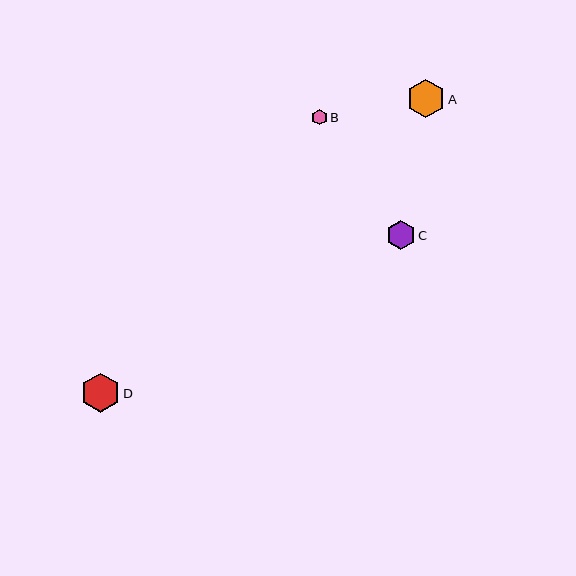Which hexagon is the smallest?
Hexagon B is the smallest with a size of approximately 16 pixels.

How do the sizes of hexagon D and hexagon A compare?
Hexagon D and hexagon A are approximately the same size.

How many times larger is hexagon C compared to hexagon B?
Hexagon C is approximately 1.9 times the size of hexagon B.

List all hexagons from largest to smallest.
From largest to smallest: D, A, C, B.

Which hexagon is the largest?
Hexagon D is the largest with a size of approximately 39 pixels.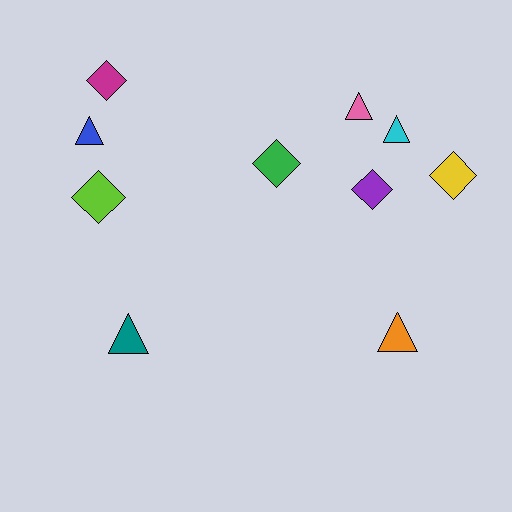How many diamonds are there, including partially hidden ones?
There are 5 diamonds.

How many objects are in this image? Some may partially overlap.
There are 10 objects.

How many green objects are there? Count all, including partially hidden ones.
There is 1 green object.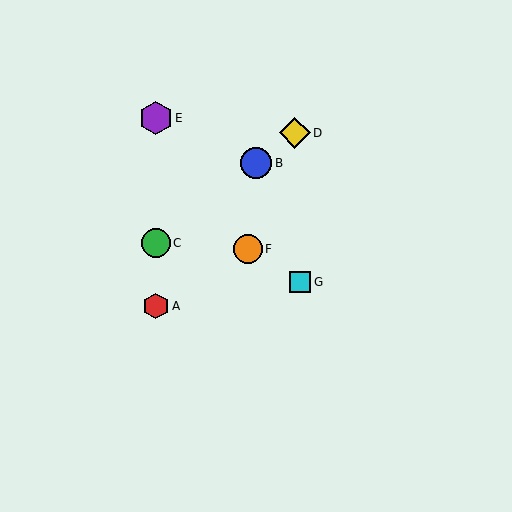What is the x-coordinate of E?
Object E is at x≈156.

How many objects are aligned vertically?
3 objects (A, C, E) are aligned vertically.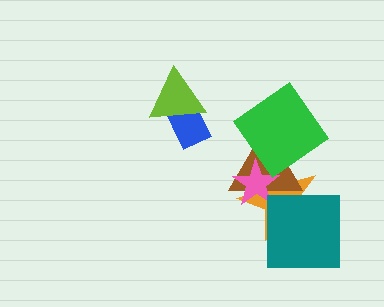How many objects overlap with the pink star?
3 objects overlap with the pink star.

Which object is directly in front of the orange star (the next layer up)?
The brown triangle is directly in front of the orange star.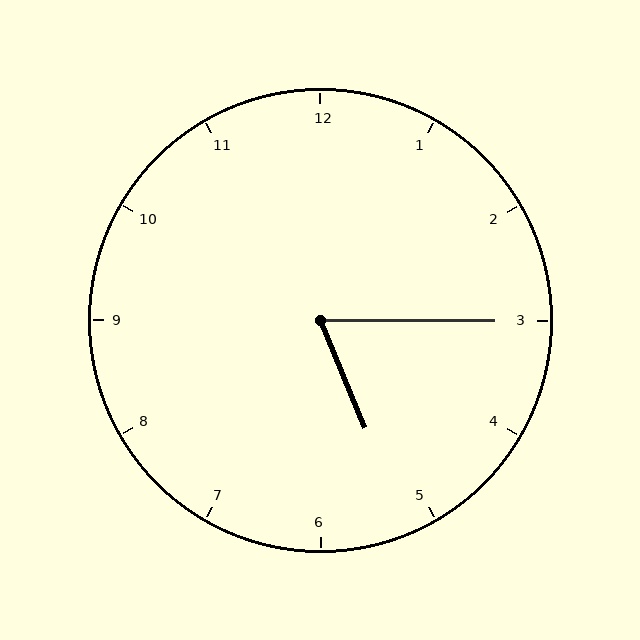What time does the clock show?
5:15.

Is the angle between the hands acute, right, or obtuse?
It is acute.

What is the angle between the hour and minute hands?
Approximately 68 degrees.